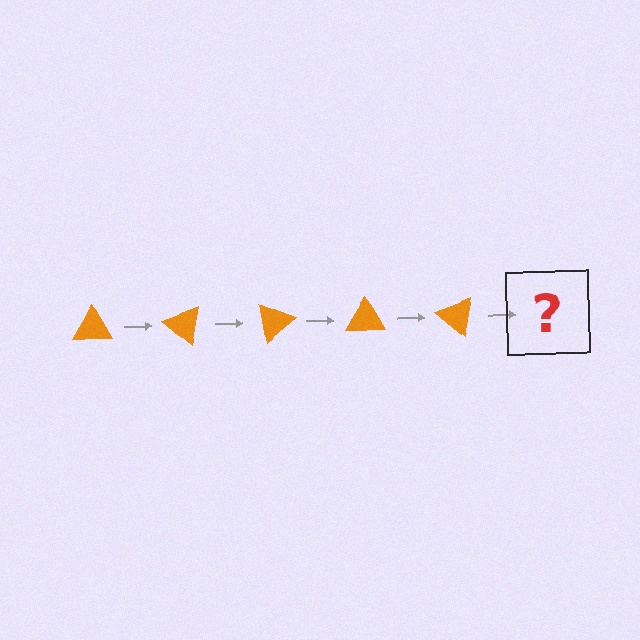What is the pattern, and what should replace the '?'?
The pattern is that the triangle rotates 40 degrees each step. The '?' should be an orange triangle rotated 200 degrees.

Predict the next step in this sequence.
The next step is an orange triangle rotated 200 degrees.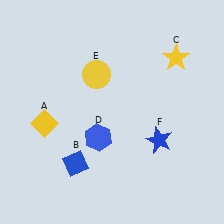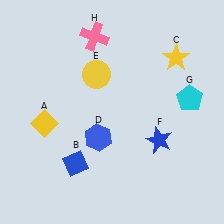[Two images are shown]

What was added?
A cyan pentagon (G), a pink cross (H) were added in Image 2.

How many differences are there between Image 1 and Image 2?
There are 2 differences between the two images.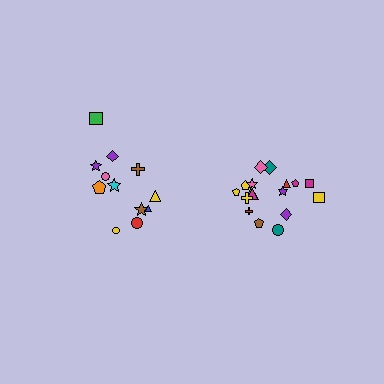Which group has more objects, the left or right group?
The right group.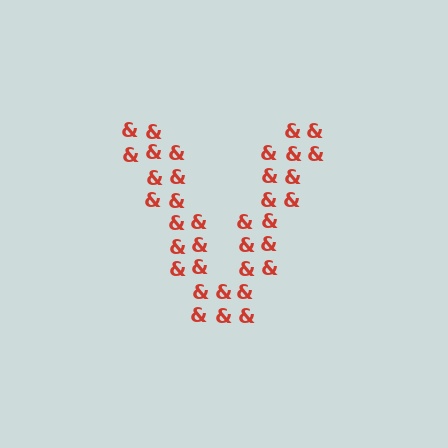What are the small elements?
The small elements are ampersands.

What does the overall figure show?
The overall figure shows the letter V.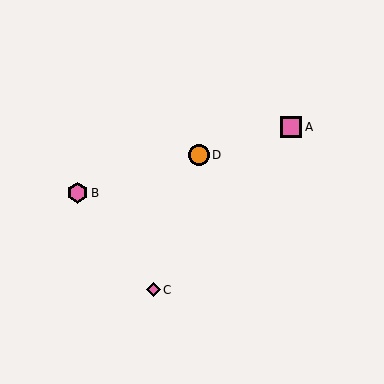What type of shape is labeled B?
Shape B is a pink hexagon.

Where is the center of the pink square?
The center of the pink square is at (291, 127).